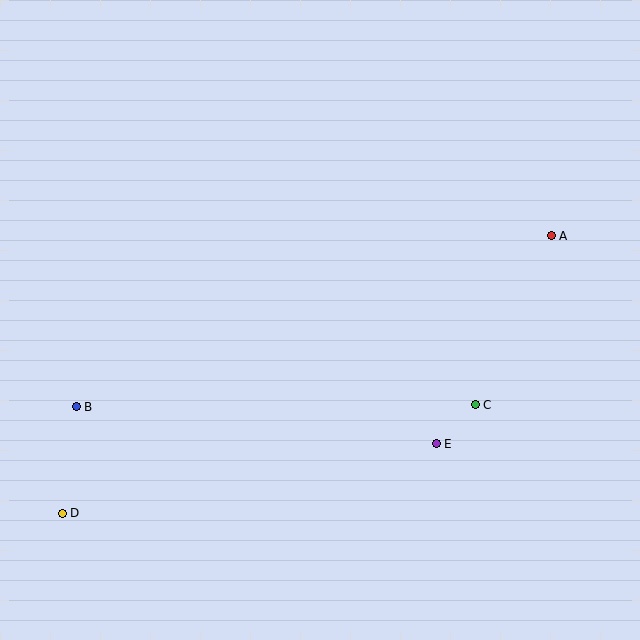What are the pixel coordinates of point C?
Point C is at (475, 405).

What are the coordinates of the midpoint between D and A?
The midpoint between D and A is at (307, 375).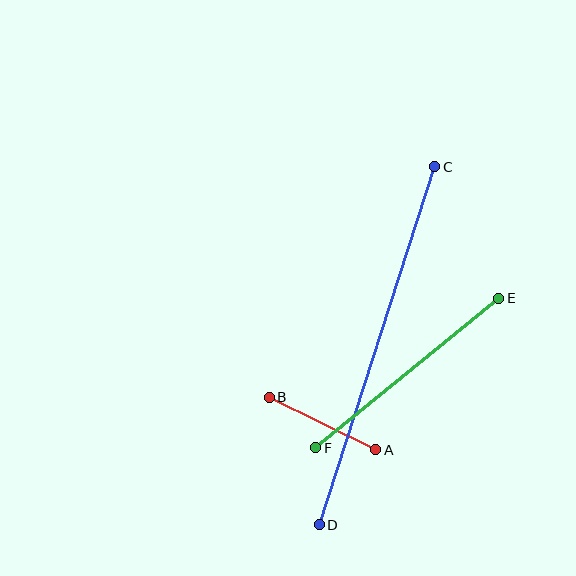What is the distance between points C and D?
The distance is approximately 376 pixels.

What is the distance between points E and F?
The distance is approximately 236 pixels.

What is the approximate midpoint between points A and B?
The midpoint is at approximately (323, 424) pixels.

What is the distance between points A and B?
The distance is approximately 119 pixels.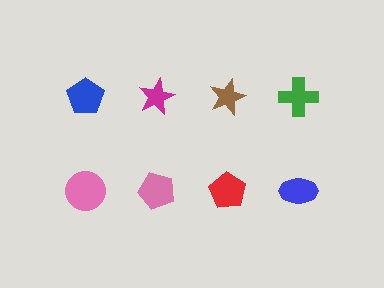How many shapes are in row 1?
4 shapes.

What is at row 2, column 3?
A red pentagon.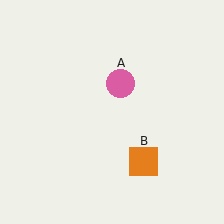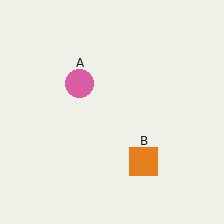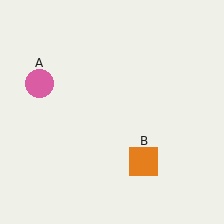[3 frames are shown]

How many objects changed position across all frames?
1 object changed position: pink circle (object A).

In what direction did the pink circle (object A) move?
The pink circle (object A) moved left.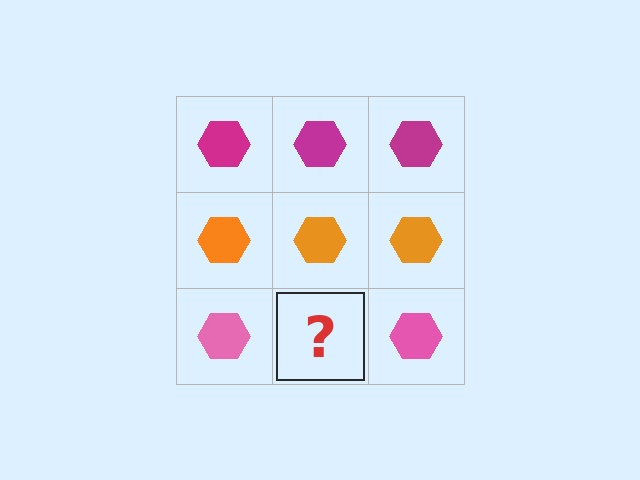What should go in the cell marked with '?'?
The missing cell should contain a pink hexagon.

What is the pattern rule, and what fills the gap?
The rule is that each row has a consistent color. The gap should be filled with a pink hexagon.